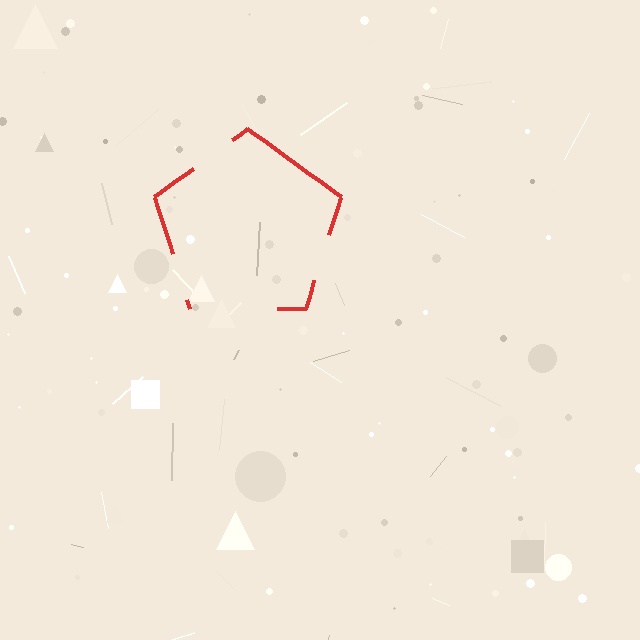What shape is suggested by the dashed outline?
The dashed outline suggests a pentagon.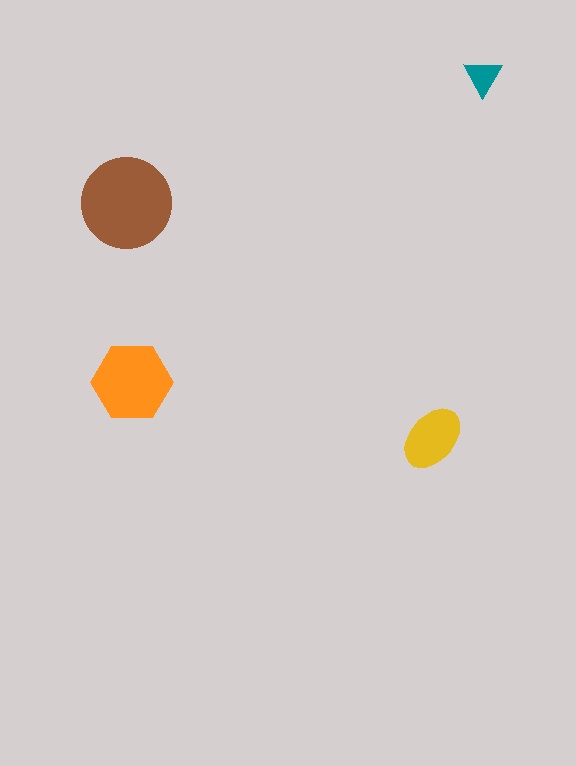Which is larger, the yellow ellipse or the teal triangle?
The yellow ellipse.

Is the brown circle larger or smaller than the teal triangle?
Larger.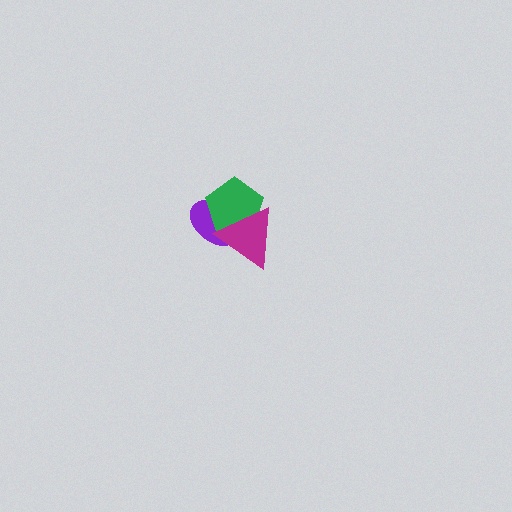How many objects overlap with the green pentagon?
2 objects overlap with the green pentagon.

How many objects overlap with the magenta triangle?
2 objects overlap with the magenta triangle.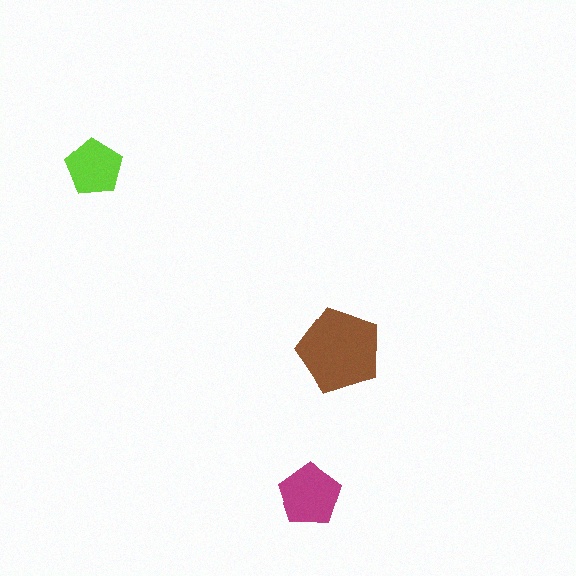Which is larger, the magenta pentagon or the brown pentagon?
The brown one.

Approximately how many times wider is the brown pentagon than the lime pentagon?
About 1.5 times wider.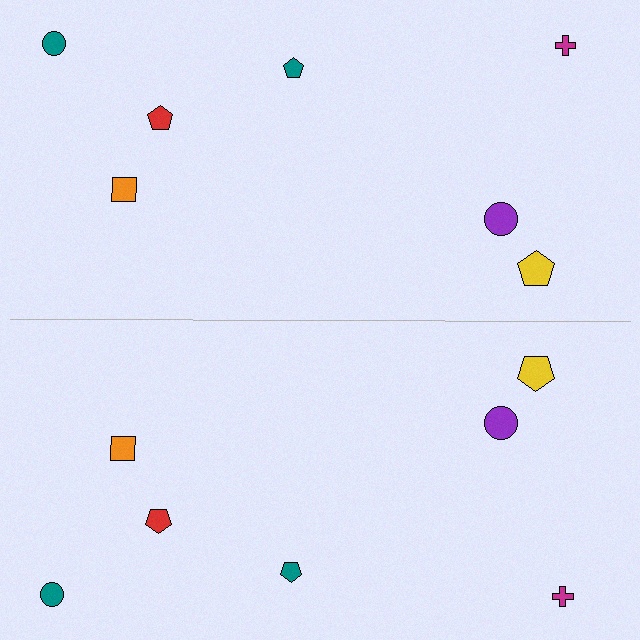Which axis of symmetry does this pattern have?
The pattern has a horizontal axis of symmetry running through the center of the image.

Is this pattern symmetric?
Yes, this pattern has bilateral (reflection) symmetry.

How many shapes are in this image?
There are 14 shapes in this image.